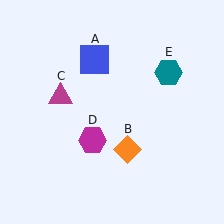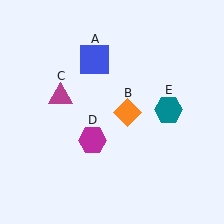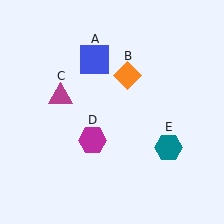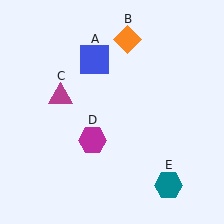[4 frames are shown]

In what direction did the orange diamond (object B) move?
The orange diamond (object B) moved up.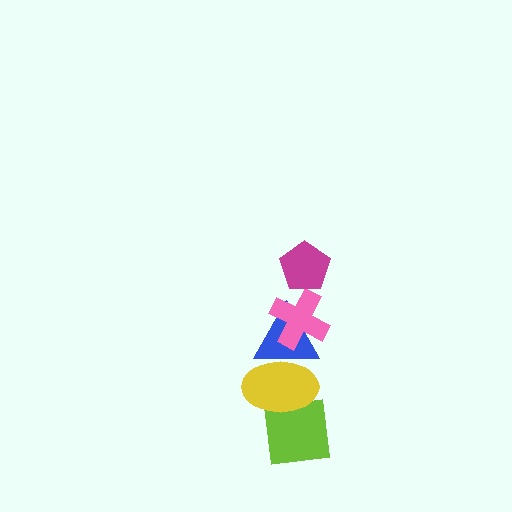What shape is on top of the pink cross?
The magenta pentagon is on top of the pink cross.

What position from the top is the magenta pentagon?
The magenta pentagon is 1st from the top.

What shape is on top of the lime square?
The yellow ellipse is on top of the lime square.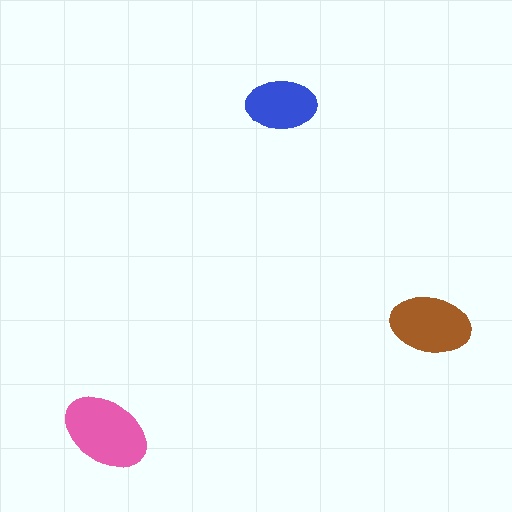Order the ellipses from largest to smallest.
the pink one, the brown one, the blue one.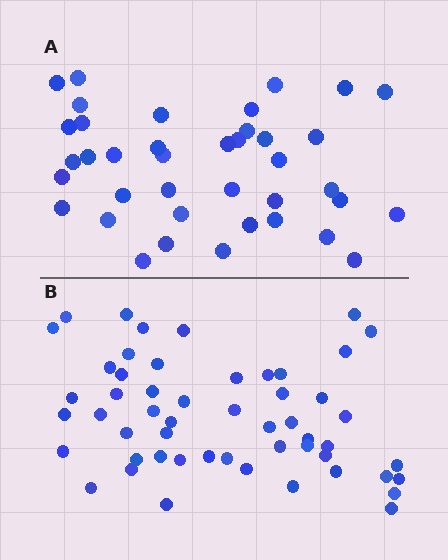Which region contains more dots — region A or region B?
Region B (the bottom region) has more dots.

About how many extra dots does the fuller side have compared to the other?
Region B has approximately 15 more dots than region A.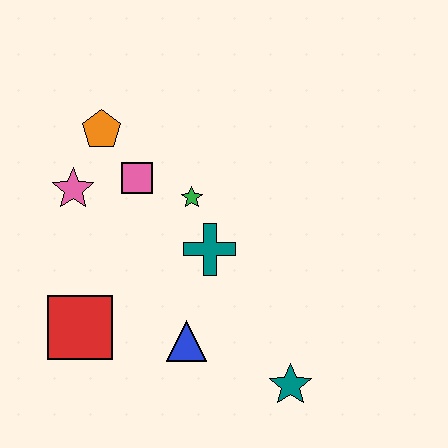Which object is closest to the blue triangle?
The teal cross is closest to the blue triangle.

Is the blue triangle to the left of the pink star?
No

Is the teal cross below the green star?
Yes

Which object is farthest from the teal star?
The orange pentagon is farthest from the teal star.